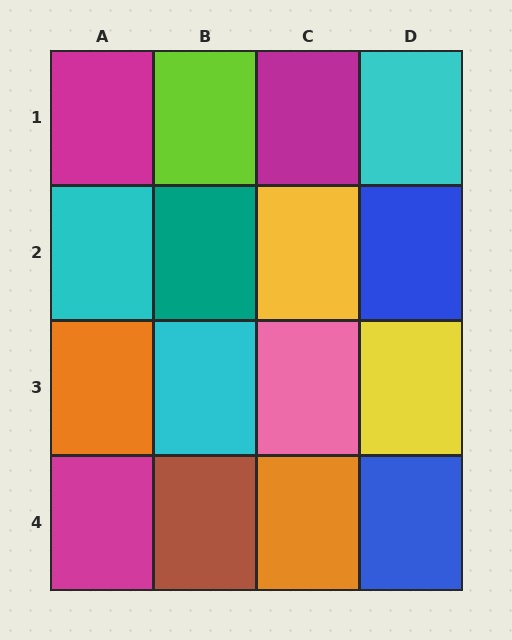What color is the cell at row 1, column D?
Cyan.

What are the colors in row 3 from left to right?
Orange, cyan, pink, yellow.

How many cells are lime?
1 cell is lime.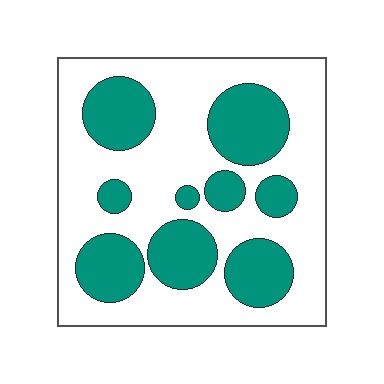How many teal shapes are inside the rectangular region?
9.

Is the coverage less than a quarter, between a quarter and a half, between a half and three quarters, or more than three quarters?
Between a quarter and a half.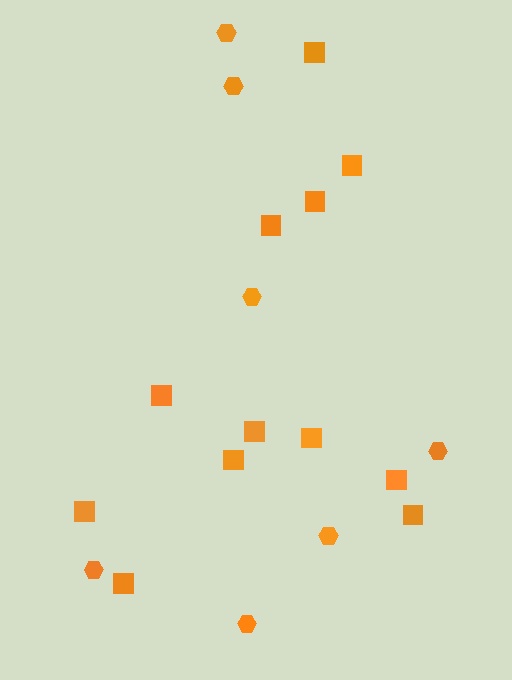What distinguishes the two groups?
There are 2 groups: one group of hexagons (7) and one group of squares (12).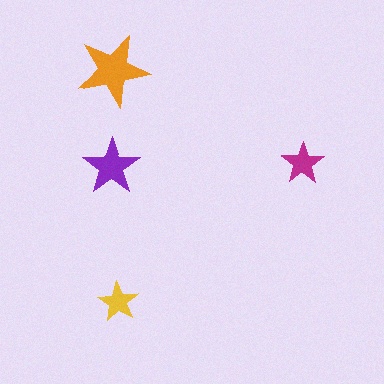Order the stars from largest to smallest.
the orange one, the purple one, the magenta one, the yellow one.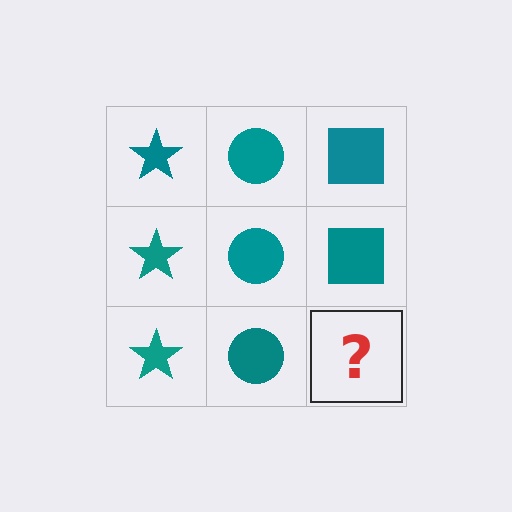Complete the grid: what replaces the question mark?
The question mark should be replaced with a teal square.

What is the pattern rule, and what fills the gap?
The rule is that each column has a consistent shape. The gap should be filled with a teal square.